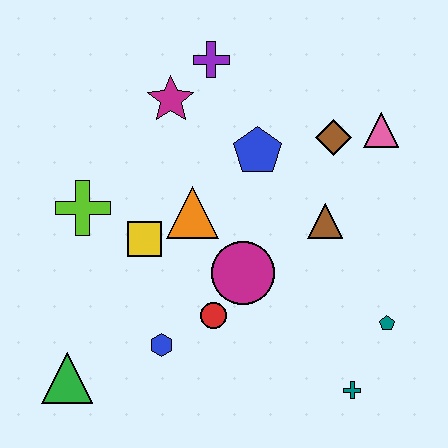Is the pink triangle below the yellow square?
No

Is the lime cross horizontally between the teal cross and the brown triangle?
No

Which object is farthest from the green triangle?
The pink triangle is farthest from the green triangle.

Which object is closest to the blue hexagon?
The red circle is closest to the blue hexagon.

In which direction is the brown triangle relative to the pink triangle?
The brown triangle is below the pink triangle.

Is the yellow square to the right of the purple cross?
No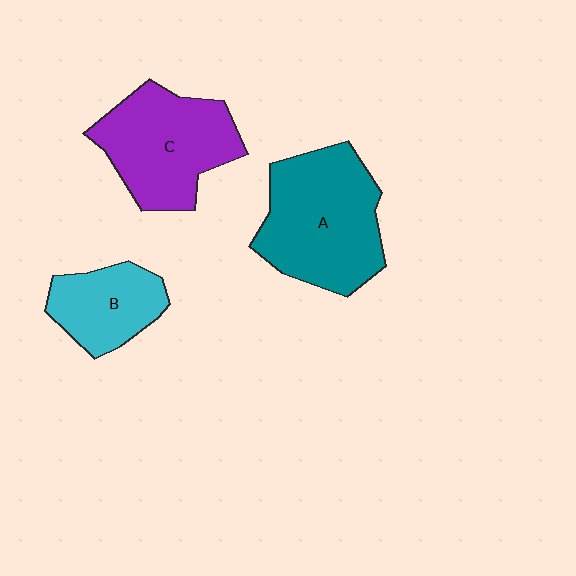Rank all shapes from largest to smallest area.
From largest to smallest: A (teal), C (purple), B (cyan).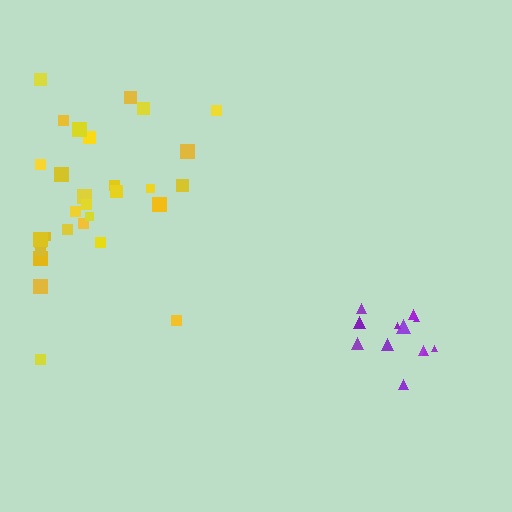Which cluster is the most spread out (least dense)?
Yellow.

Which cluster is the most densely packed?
Purple.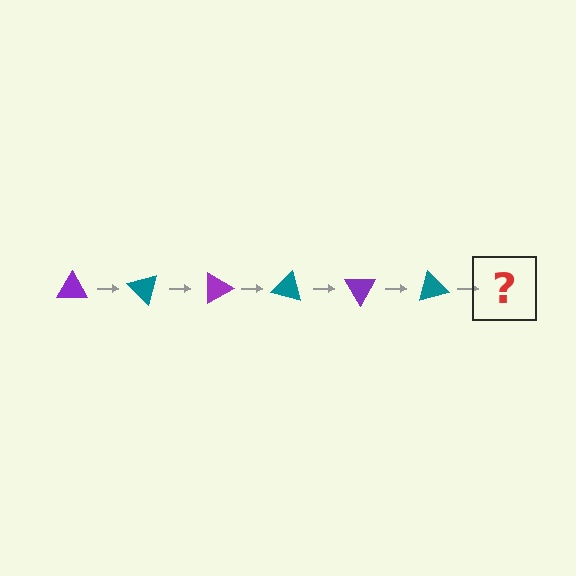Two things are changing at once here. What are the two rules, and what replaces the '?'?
The two rules are that it rotates 45 degrees each step and the color cycles through purple and teal. The '?' should be a purple triangle, rotated 270 degrees from the start.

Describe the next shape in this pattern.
It should be a purple triangle, rotated 270 degrees from the start.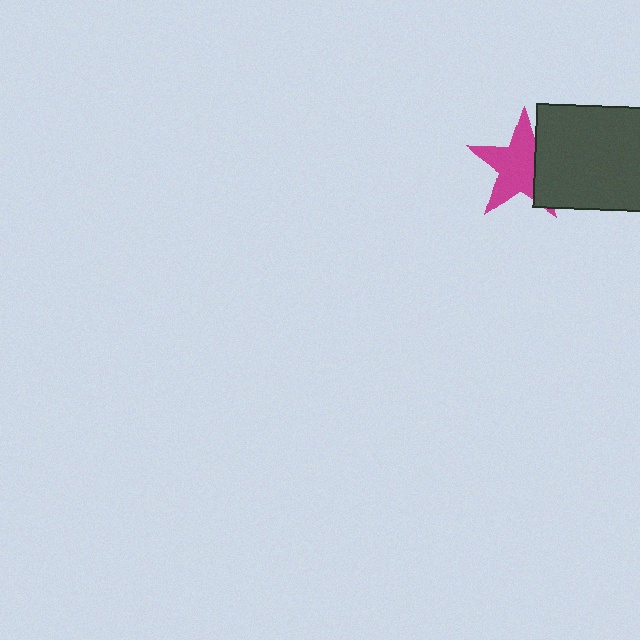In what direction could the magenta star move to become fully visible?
The magenta star could move left. That would shift it out from behind the dark gray rectangle entirely.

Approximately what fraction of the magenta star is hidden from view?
Roughly 30% of the magenta star is hidden behind the dark gray rectangle.